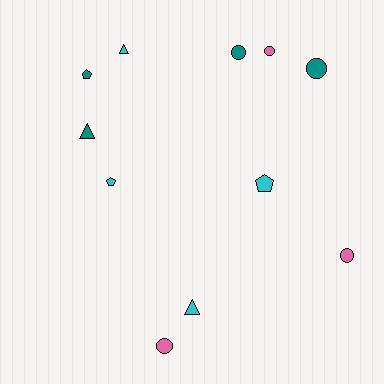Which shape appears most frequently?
Circle, with 5 objects.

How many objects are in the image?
There are 11 objects.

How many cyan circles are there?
There are no cyan circles.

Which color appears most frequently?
Cyan, with 4 objects.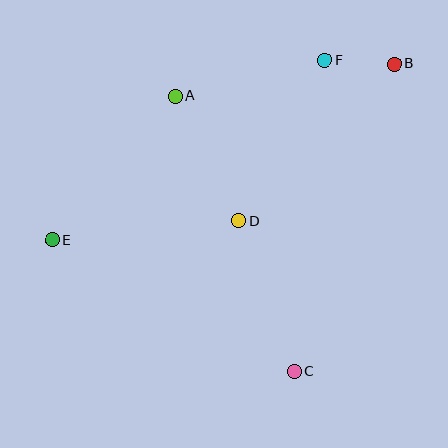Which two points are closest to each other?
Points B and F are closest to each other.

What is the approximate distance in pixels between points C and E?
The distance between C and E is approximately 275 pixels.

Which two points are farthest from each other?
Points B and E are farthest from each other.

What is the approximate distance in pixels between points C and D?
The distance between C and D is approximately 160 pixels.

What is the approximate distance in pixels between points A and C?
The distance between A and C is approximately 300 pixels.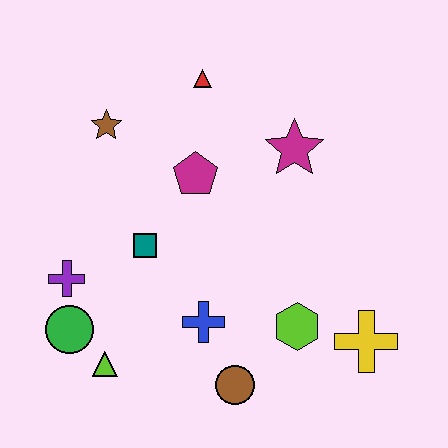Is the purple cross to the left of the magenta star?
Yes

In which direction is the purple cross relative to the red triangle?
The purple cross is below the red triangle.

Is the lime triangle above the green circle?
No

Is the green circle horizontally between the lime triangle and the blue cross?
No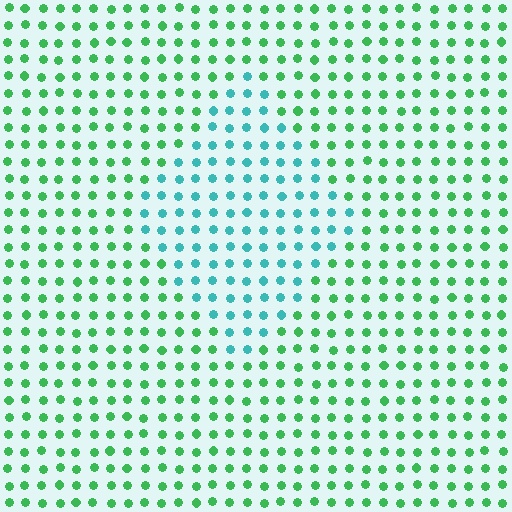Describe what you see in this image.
The image is filled with small green elements in a uniform arrangement. A diamond-shaped region is visible where the elements are tinted to a slightly different hue, forming a subtle color boundary.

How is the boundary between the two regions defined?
The boundary is defined purely by a slight shift in hue (about 45 degrees). Spacing, size, and orientation are identical on both sides.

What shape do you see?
I see a diamond.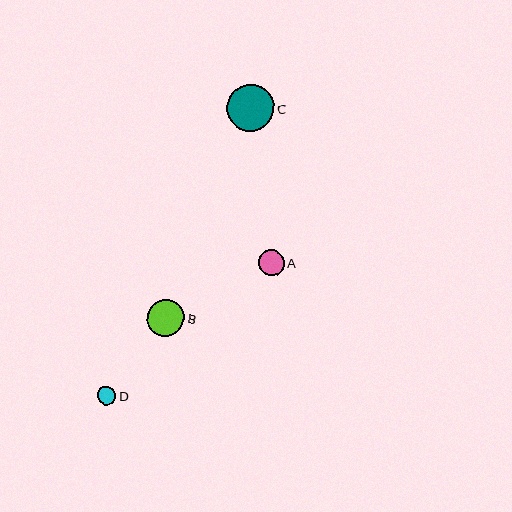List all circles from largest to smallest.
From largest to smallest: C, B, A, D.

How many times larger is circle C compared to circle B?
Circle C is approximately 1.3 times the size of circle B.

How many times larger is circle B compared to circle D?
Circle B is approximately 2.0 times the size of circle D.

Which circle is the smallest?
Circle D is the smallest with a size of approximately 19 pixels.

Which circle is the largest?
Circle C is the largest with a size of approximately 47 pixels.